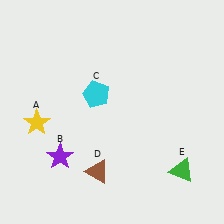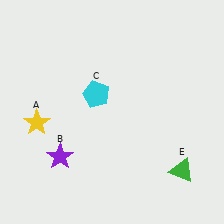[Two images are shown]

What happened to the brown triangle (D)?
The brown triangle (D) was removed in Image 2. It was in the bottom-left area of Image 1.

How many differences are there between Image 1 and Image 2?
There is 1 difference between the two images.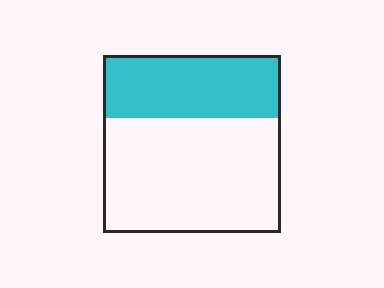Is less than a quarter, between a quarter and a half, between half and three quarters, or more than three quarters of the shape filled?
Between a quarter and a half.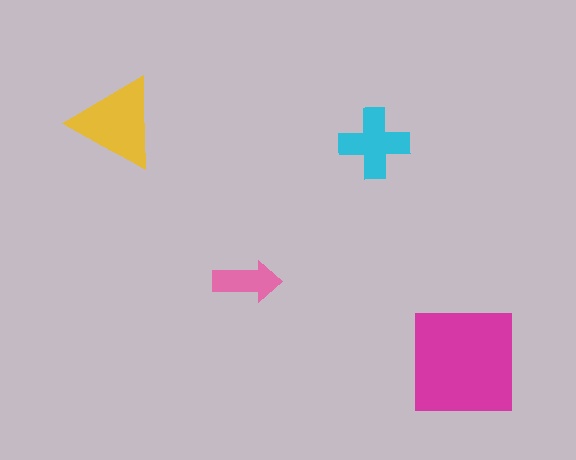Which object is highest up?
The yellow triangle is topmost.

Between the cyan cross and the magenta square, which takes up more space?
The magenta square.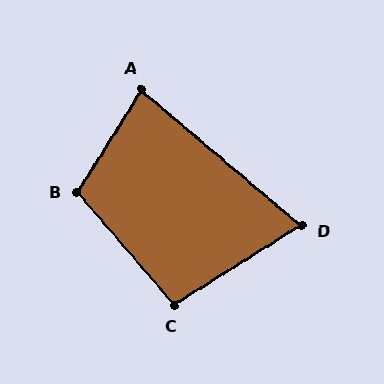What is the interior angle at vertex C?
Approximately 99 degrees (obtuse).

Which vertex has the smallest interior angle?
D, at approximately 72 degrees.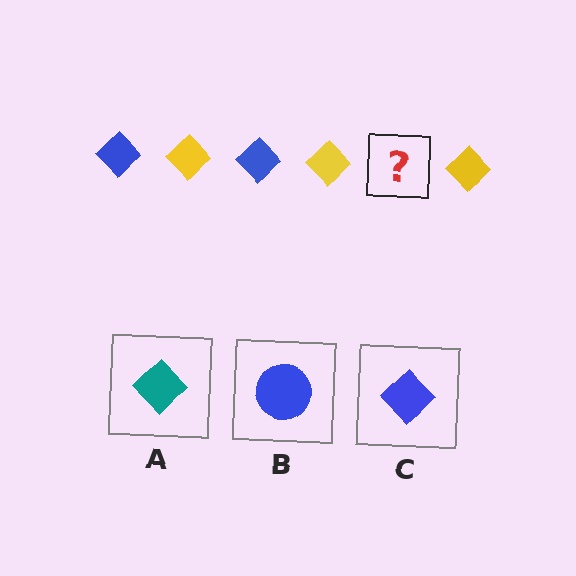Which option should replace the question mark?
Option C.